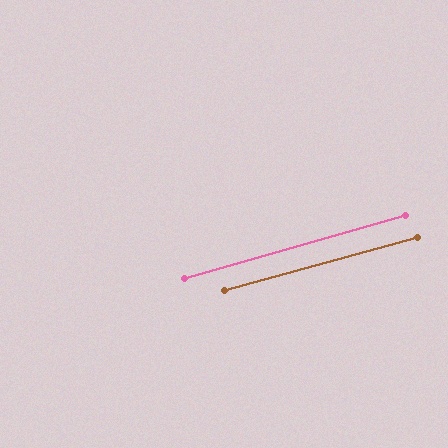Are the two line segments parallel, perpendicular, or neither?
Parallel — their directions differ by only 0.5°.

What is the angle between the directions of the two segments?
Approximately 0 degrees.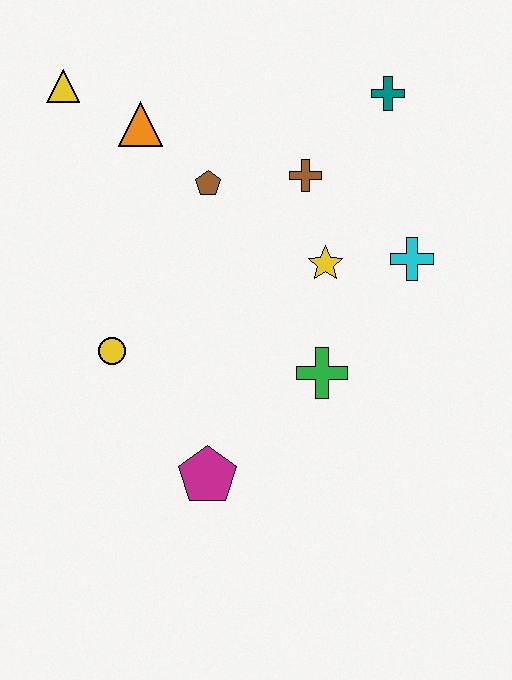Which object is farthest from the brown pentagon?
The magenta pentagon is farthest from the brown pentagon.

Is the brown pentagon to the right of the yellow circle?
Yes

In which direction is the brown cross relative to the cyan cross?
The brown cross is to the left of the cyan cross.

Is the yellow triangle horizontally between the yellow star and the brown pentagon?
No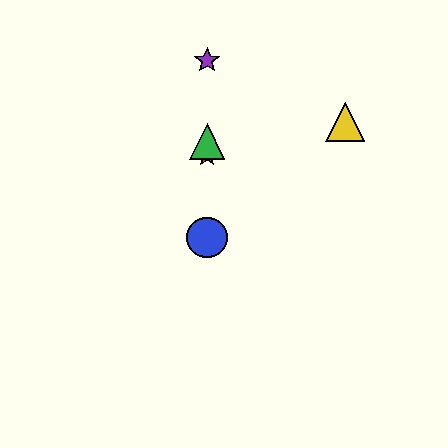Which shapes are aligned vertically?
The red star, the blue circle, the green triangle, the purple star are aligned vertically.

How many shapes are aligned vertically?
4 shapes (the red star, the blue circle, the green triangle, the purple star) are aligned vertically.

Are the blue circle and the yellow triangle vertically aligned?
No, the blue circle is at x≈207 and the yellow triangle is at x≈345.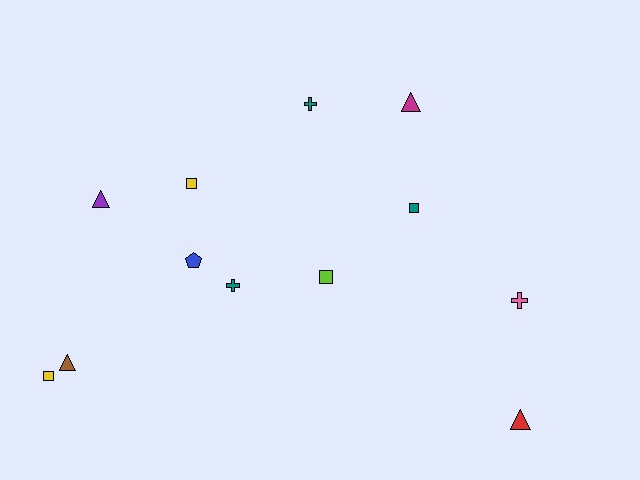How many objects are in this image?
There are 12 objects.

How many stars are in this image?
There are no stars.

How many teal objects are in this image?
There are 3 teal objects.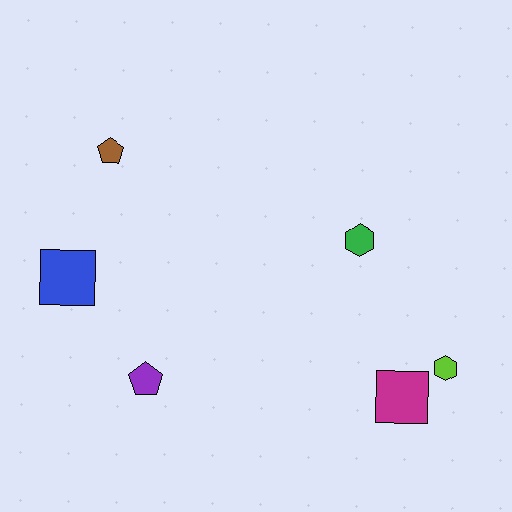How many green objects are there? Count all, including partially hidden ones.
There is 1 green object.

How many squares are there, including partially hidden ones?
There are 2 squares.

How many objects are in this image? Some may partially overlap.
There are 6 objects.